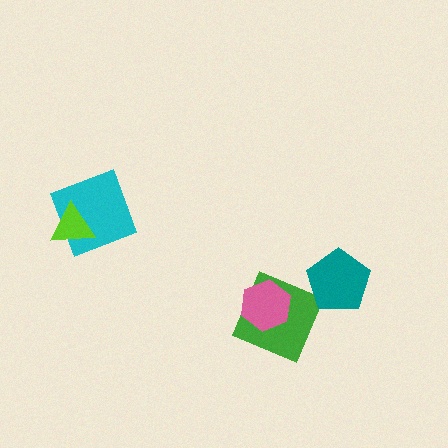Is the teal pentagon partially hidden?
No, no other shape covers it.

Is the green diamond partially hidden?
Yes, it is partially covered by another shape.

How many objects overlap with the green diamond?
2 objects overlap with the green diamond.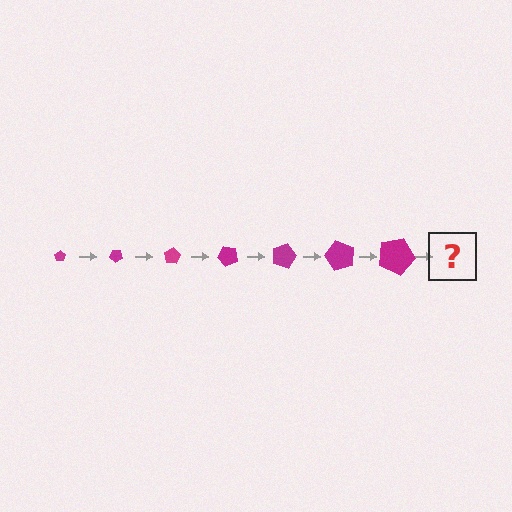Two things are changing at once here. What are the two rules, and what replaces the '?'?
The two rules are that the pentagon grows larger each step and it rotates 40 degrees each step. The '?' should be a pentagon, larger than the previous one and rotated 280 degrees from the start.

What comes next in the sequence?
The next element should be a pentagon, larger than the previous one and rotated 280 degrees from the start.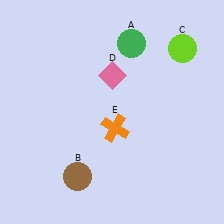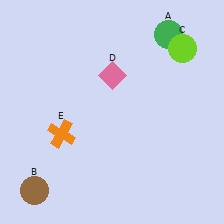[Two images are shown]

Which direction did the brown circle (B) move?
The brown circle (B) moved left.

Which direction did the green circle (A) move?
The green circle (A) moved right.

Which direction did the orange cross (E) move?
The orange cross (E) moved left.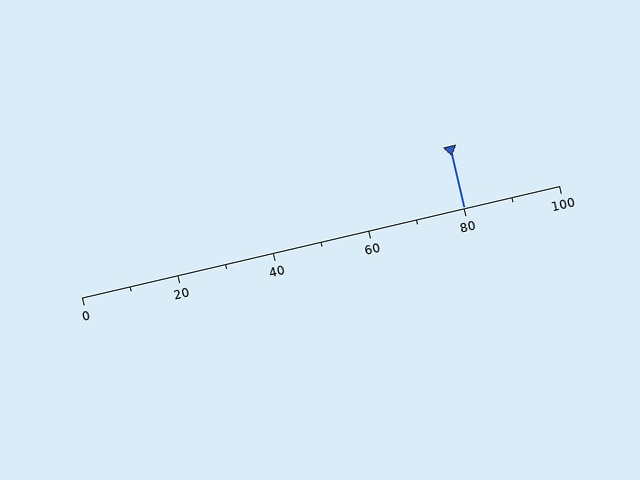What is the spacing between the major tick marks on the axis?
The major ticks are spaced 20 apart.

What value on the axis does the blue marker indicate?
The marker indicates approximately 80.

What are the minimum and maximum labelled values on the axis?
The axis runs from 0 to 100.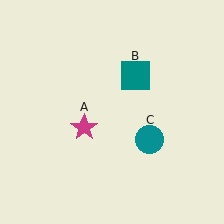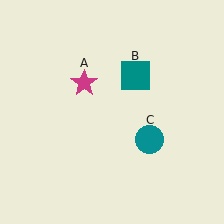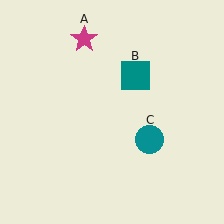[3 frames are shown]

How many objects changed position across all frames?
1 object changed position: magenta star (object A).